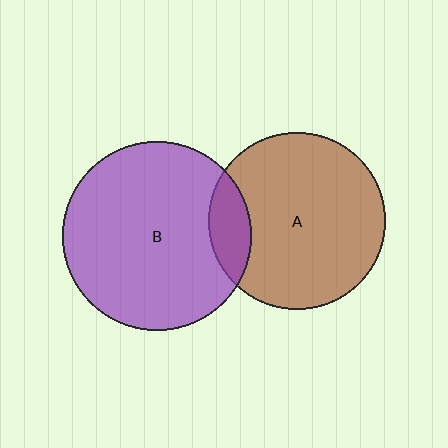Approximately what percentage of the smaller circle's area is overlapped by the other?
Approximately 15%.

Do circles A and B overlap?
Yes.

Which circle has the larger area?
Circle B (purple).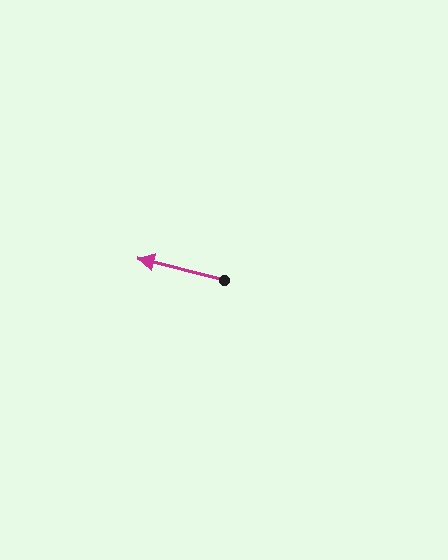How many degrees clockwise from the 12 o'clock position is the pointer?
Approximately 284 degrees.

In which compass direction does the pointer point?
West.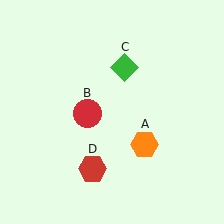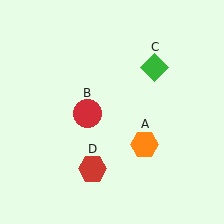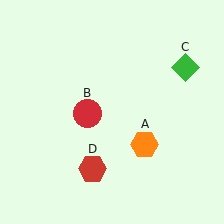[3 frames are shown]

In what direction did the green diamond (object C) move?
The green diamond (object C) moved right.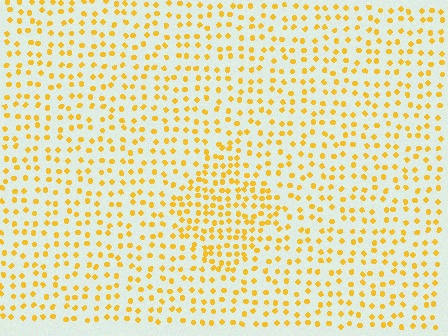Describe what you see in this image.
The image contains small yellow elements arranged at two different densities. A diamond-shaped region is visible where the elements are more densely packed than the surrounding area.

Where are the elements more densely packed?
The elements are more densely packed inside the diamond boundary.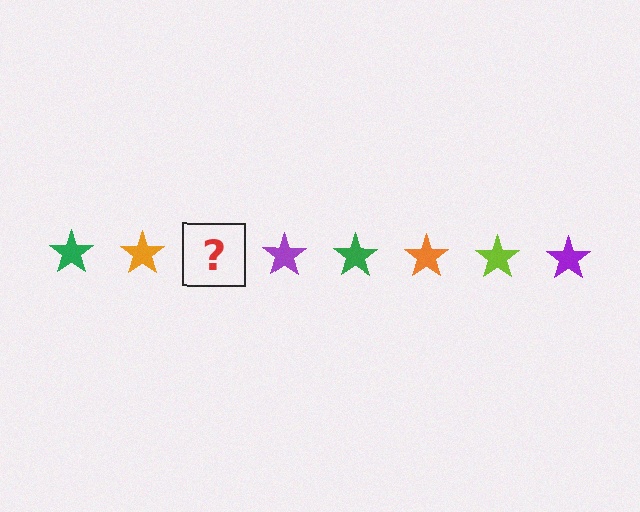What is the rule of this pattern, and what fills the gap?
The rule is that the pattern cycles through green, orange, lime, purple stars. The gap should be filled with a lime star.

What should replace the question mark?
The question mark should be replaced with a lime star.